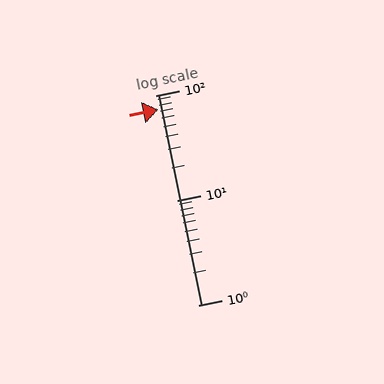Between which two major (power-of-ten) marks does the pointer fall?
The pointer is between 10 and 100.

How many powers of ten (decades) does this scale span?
The scale spans 2 decades, from 1 to 100.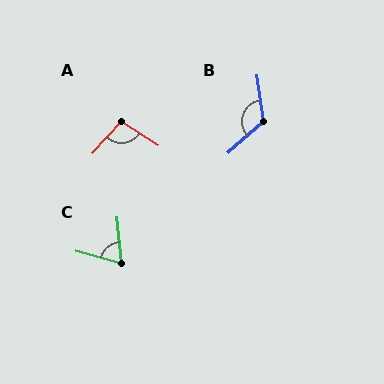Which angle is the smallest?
C, at approximately 69 degrees.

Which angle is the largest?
B, at approximately 124 degrees.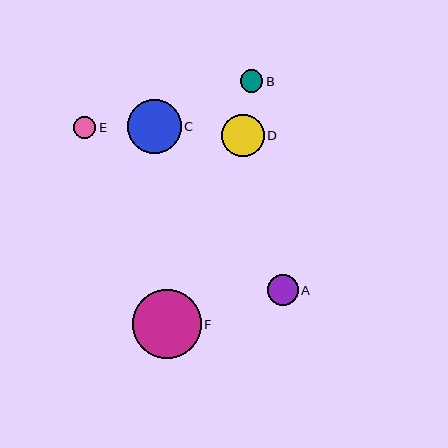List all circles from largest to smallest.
From largest to smallest: F, C, D, A, B, E.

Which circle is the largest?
Circle F is the largest with a size of approximately 68 pixels.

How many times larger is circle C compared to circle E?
Circle C is approximately 2.5 times the size of circle E.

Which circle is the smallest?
Circle E is the smallest with a size of approximately 22 pixels.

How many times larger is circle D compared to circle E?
Circle D is approximately 1.9 times the size of circle E.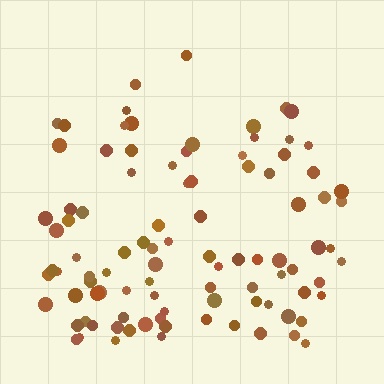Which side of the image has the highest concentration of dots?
The bottom.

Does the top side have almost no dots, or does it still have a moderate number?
Still a moderate number, just noticeably fewer than the bottom.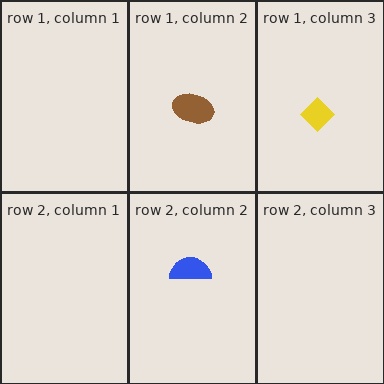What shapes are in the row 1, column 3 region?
The yellow diamond.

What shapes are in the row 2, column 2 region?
The blue semicircle.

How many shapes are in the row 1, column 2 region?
1.